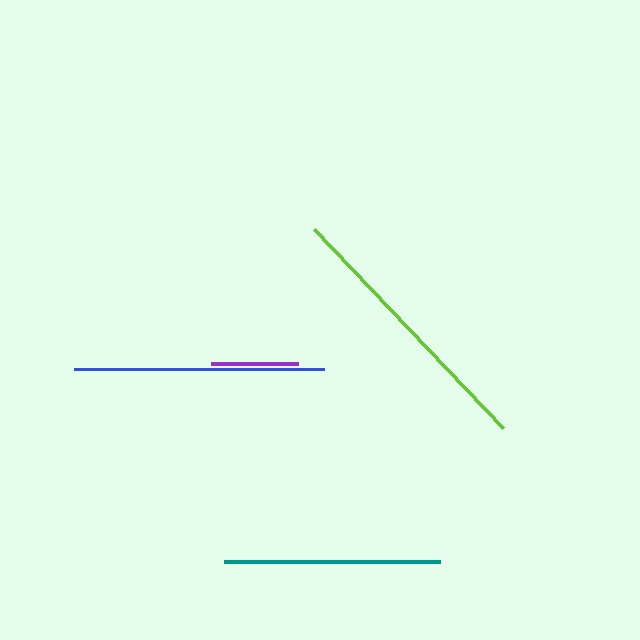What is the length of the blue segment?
The blue segment is approximately 250 pixels long.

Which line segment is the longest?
The lime line is the longest at approximately 275 pixels.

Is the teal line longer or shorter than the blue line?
The blue line is longer than the teal line.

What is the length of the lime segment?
The lime segment is approximately 275 pixels long.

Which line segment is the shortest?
The purple line is the shortest at approximately 87 pixels.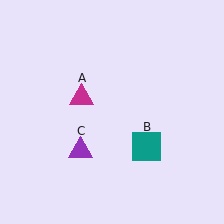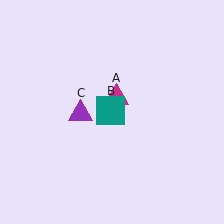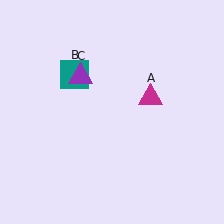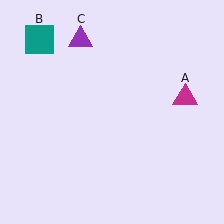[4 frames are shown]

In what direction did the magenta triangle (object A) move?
The magenta triangle (object A) moved right.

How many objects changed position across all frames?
3 objects changed position: magenta triangle (object A), teal square (object B), purple triangle (object C).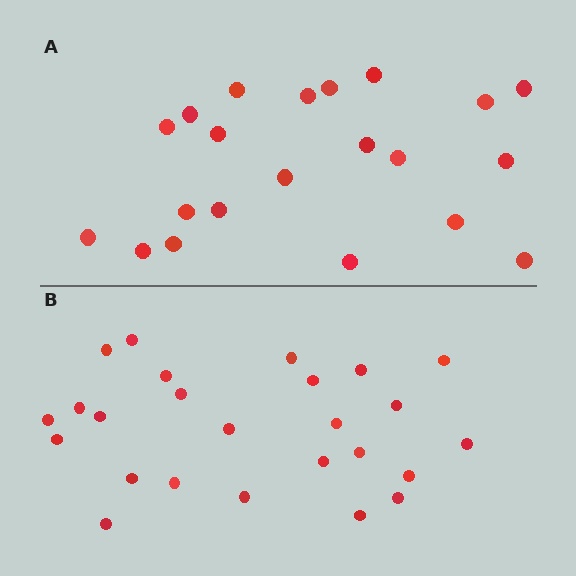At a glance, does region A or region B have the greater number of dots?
Region B (the bottom region) has more dots.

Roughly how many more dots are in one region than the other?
Region B has about 4 more dots than region A.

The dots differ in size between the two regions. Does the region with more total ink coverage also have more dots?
No. Region A has more total ink coverage because its dots are larger, but region B actually contains more individual dots. Total area can be misleading — the number of items is what matters here.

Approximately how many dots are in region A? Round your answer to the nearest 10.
About 20 dots. (The exact count is 21, which rounds to 20.)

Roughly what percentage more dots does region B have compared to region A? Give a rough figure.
About 20% more.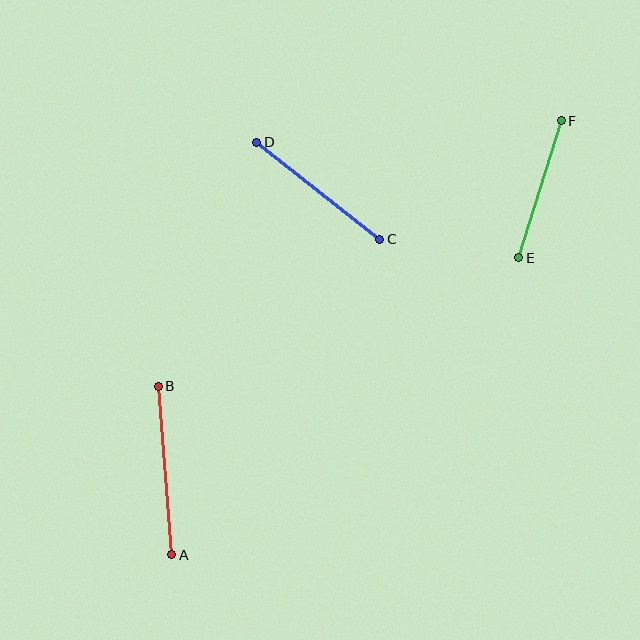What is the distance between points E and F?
The distance is approximately 143 pixels.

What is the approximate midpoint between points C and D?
The midpoint is at approximately (318, 191) pixels.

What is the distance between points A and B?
The distance is approximately 169 pixels.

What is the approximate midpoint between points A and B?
The midpoint is at approximately (165, 470) pixels.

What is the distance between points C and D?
The distance is approximately 157 pixels.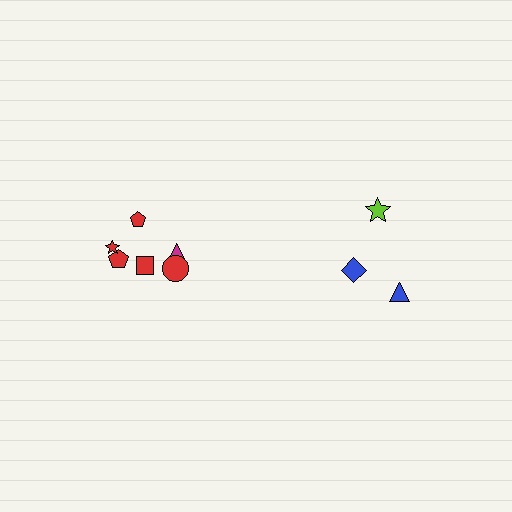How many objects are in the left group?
There are 6 objects.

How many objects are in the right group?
There are 3 objects.